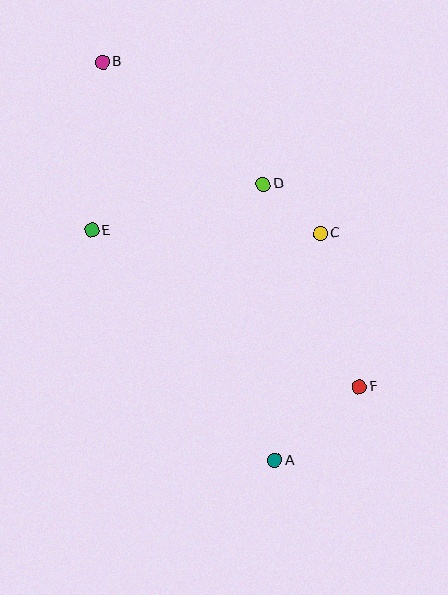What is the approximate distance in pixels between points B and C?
The distance between B and C is approximately 277 pixels.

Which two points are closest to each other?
Points C and D are closest to each other.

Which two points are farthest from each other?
Points A and B are farthest from each other.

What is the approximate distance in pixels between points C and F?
The distance between C and F is approximately 158 pixels.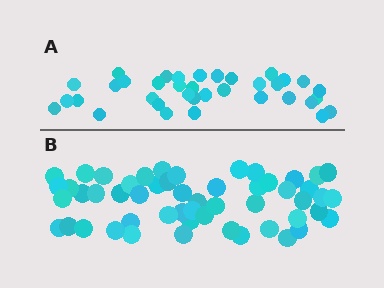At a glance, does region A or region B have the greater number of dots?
Region B (the bottom region) has more dots.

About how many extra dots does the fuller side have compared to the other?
Region B has approximately 15 more dots than region A.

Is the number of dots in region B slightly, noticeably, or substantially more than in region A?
Region B has substantially more. The ratio is roughly 1.5 to 1.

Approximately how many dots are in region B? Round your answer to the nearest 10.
About 50 dots. (The exact count is 53, which rounds to 50.)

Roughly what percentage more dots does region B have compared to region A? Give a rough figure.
About 45% more.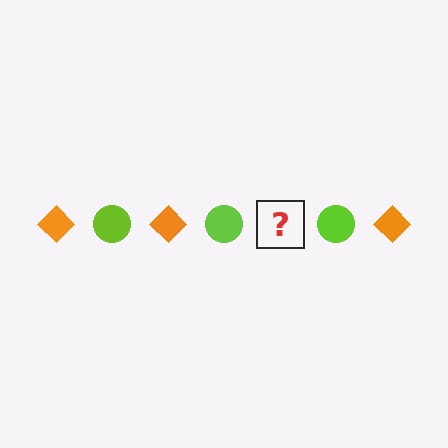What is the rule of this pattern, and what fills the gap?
The rule is that the pattern alternates between orange diamond and lime circle. The gap should be filled with an orange diamond.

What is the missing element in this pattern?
The missing element is an orange diamond.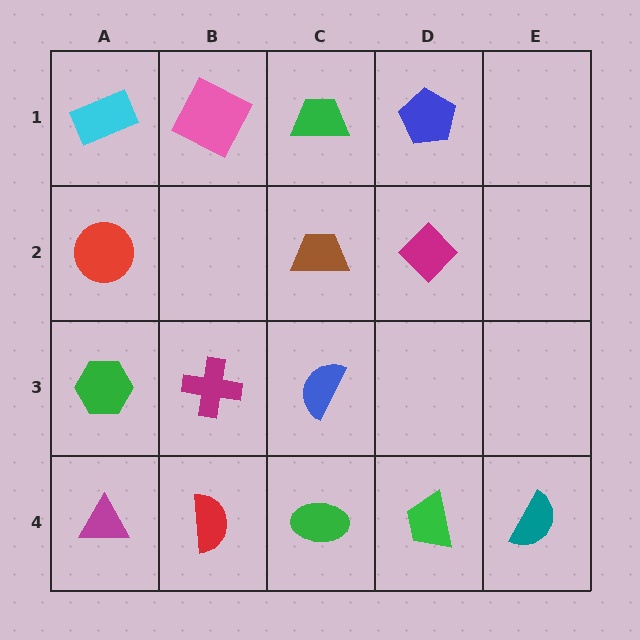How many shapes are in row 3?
3 shapes.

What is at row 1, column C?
A green trapezoid.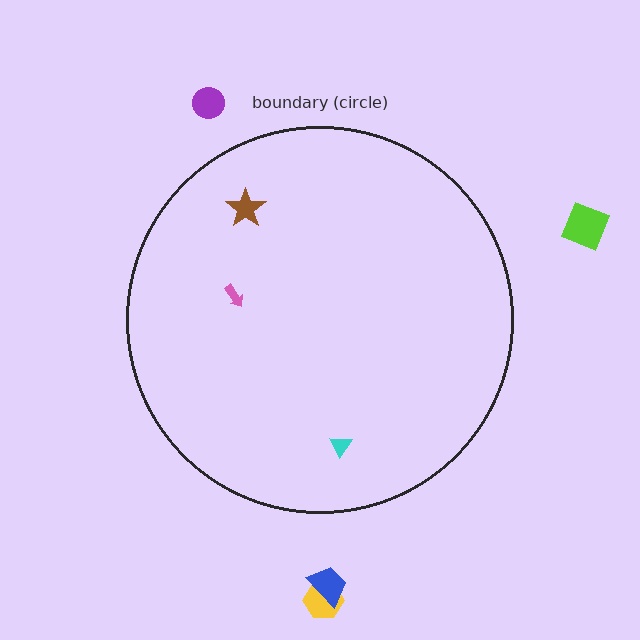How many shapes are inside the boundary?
3 inside, 4 outside.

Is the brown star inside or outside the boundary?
Inside.